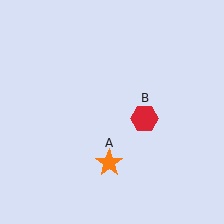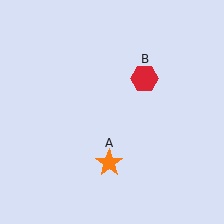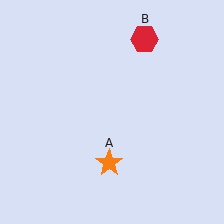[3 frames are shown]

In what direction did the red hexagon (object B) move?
The red hexagon (object B) moved up.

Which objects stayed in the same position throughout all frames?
Orange star (object A) remained stationary.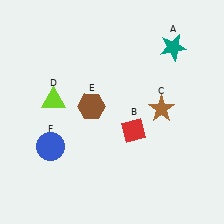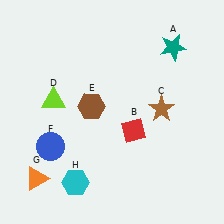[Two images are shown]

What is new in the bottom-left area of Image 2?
A cyan hexagon (H) was added in the bottom-left area of Image 2.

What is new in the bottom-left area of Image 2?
An orange triangle (G) was added in the bottom-left area of Image 2.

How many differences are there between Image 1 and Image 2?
There are 2 differences between the two images.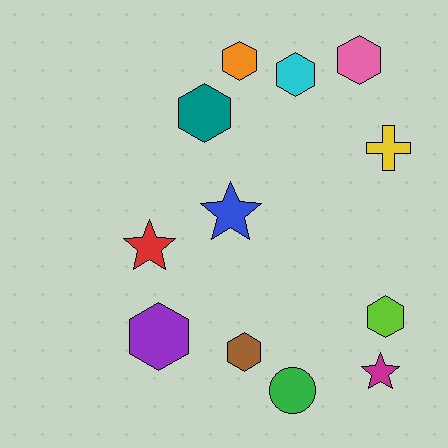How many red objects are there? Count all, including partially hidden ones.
There is 1 red object.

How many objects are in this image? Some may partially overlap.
There are 12 objects.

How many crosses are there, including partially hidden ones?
There is 1 cross.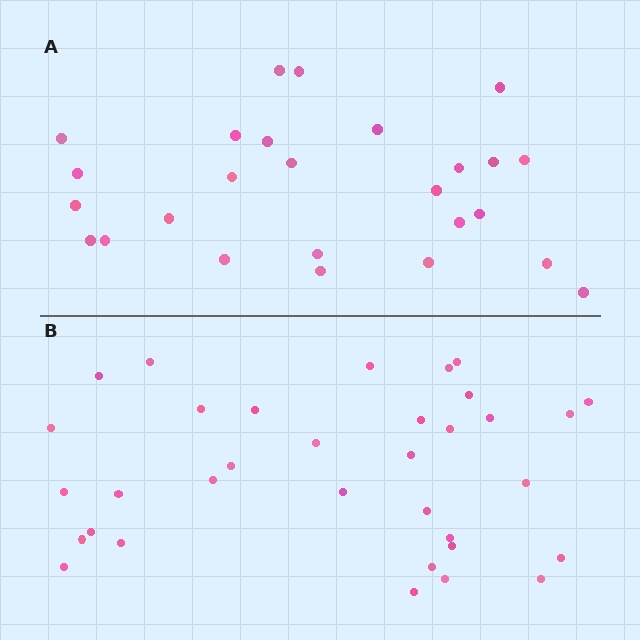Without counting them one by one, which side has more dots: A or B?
Region B (the bottom region) has more dots.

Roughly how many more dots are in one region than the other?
Region B has roughly 8 or so more dots than region A.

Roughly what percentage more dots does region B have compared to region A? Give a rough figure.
About 30% more.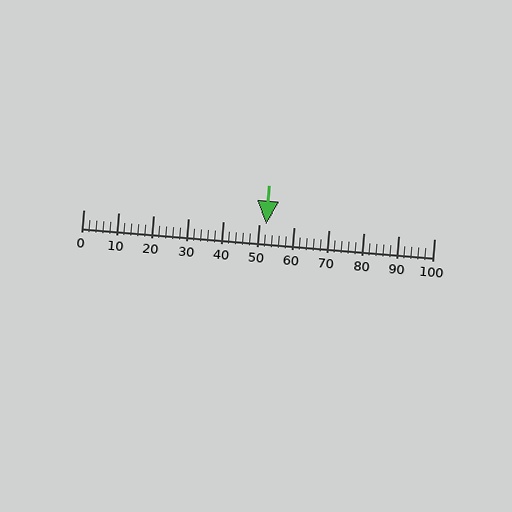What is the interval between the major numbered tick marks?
The major tick marks are spaced 10 units apart.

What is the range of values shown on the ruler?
The ruler shows values from 0 to 100.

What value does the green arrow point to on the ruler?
The green arrow points to approximately 52.